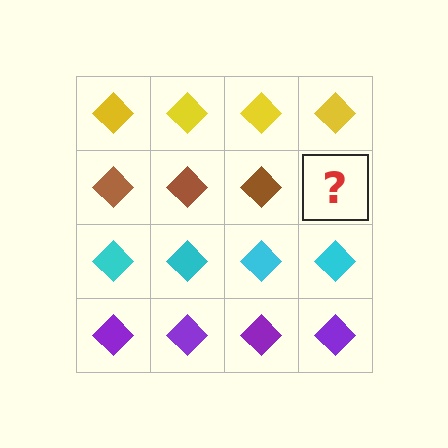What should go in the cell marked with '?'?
The missing cell should contain a brown diamond.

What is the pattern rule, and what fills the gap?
The rule is that each row has a consistent color. The gap should be filled with a brown diamond.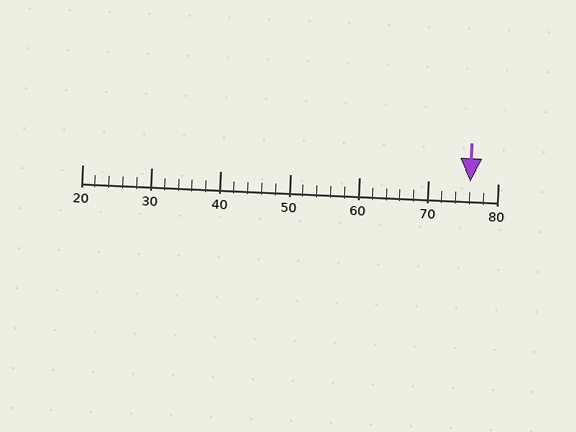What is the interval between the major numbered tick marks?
The major tick marks are spaced 10 units apart.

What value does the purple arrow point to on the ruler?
The purple arrow points to approximately 76.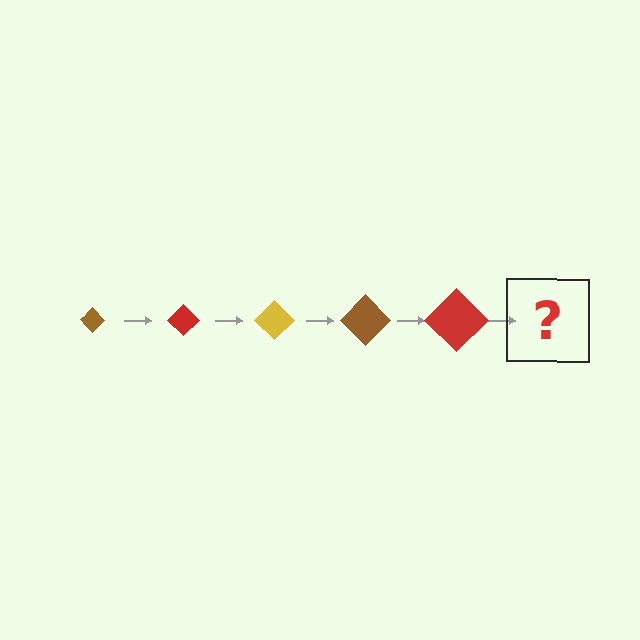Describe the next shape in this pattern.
It should be a yellow diamond, larger than the previous one.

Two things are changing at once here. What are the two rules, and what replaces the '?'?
The two rules are that the diamond grows larger each step and the color cycles through brown, red, and yellow. The '?' should be a yellow diamond, larger than the previous one.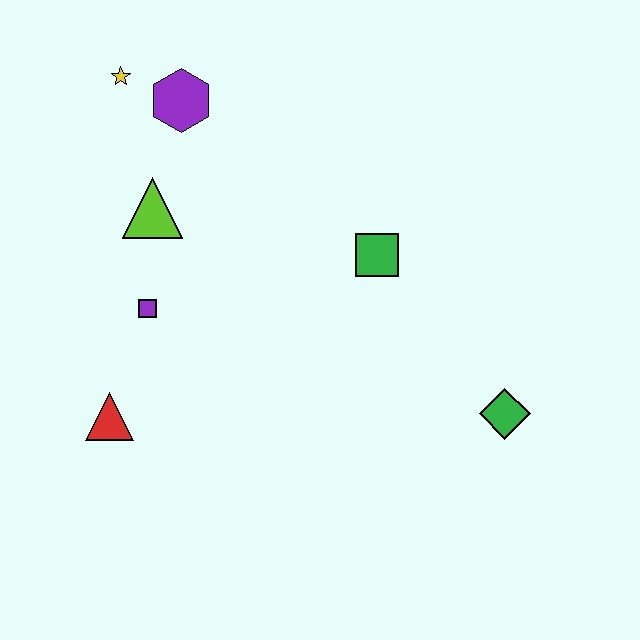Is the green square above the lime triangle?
No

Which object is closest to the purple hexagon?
The yellow star is closest to the purple hexagon.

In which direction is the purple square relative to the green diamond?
The purple square is to the left of the green diamond.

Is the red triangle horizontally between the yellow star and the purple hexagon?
No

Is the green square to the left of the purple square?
No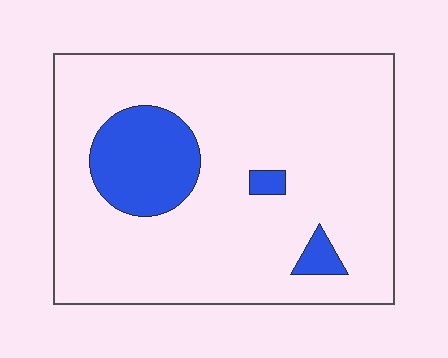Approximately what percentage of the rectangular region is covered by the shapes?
Approximately 15%.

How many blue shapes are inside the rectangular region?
3.